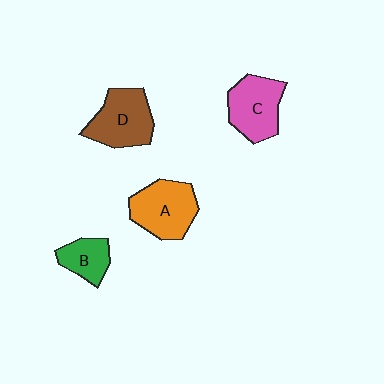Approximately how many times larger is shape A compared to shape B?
Approximately 1.8 times.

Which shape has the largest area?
Shape A (orange).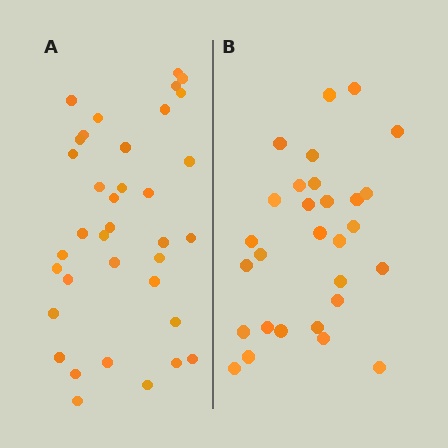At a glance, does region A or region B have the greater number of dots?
Region A (the left region) has more dots.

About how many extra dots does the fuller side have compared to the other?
Region A has roughly 8 or so more dots than region B.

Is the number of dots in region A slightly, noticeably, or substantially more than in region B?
Region A has only slightly more — the two regions are fairly close. The ratio is roughly 1.2 to 1.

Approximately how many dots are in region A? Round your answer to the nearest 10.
About 40 dots. (The exact count is 36, which rounds to 40.)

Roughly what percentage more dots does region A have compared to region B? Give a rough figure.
About 25% more.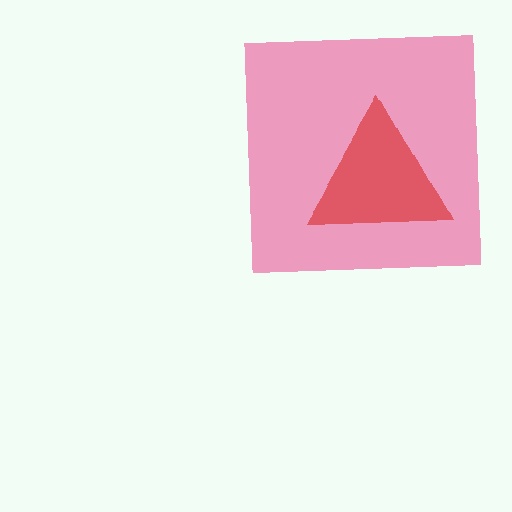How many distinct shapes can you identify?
There are 2 distinct shapes: a pink square, a red triangle.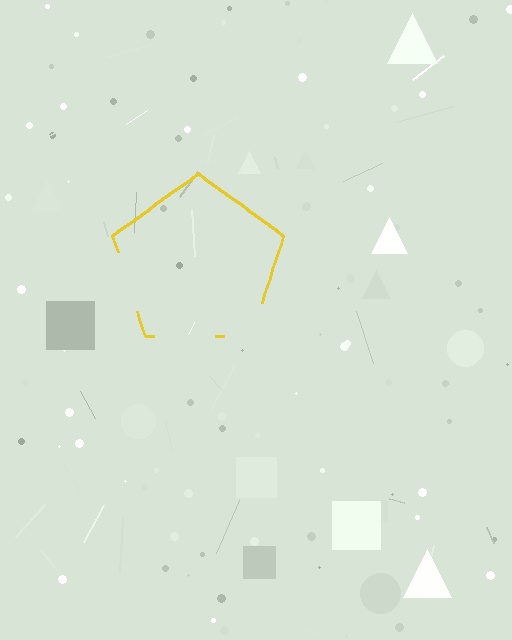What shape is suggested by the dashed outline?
The dashed outline suggests a pentagon.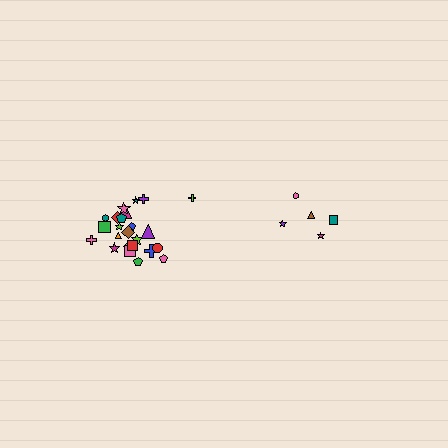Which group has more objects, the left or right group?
The left group.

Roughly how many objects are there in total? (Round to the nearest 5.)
Roughly 30 objects in total.